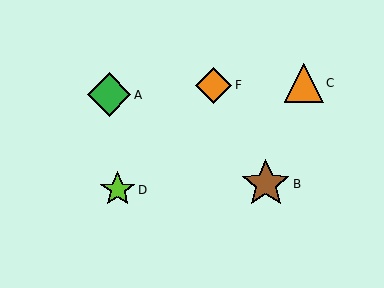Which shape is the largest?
The brown star (labeled B) is the largest.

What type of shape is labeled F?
Shape F is an orange diamond.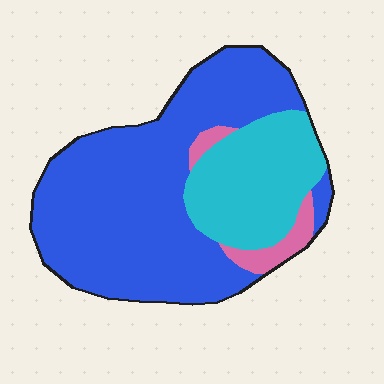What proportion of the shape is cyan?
Cyan takes up about one quarter (1/4) of the shape.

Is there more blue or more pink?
Blue.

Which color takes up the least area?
Pink, at roughly 5%.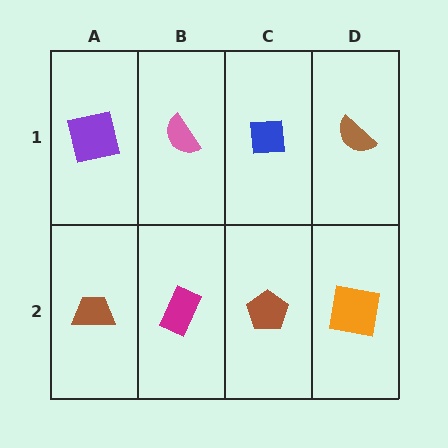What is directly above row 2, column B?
A pink semicircle.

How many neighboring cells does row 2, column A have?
2.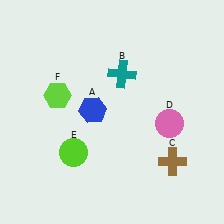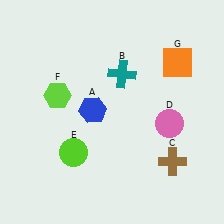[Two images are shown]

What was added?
An orange square (G) was added in Image 2.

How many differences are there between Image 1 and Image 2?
There is 1 difference between the two images.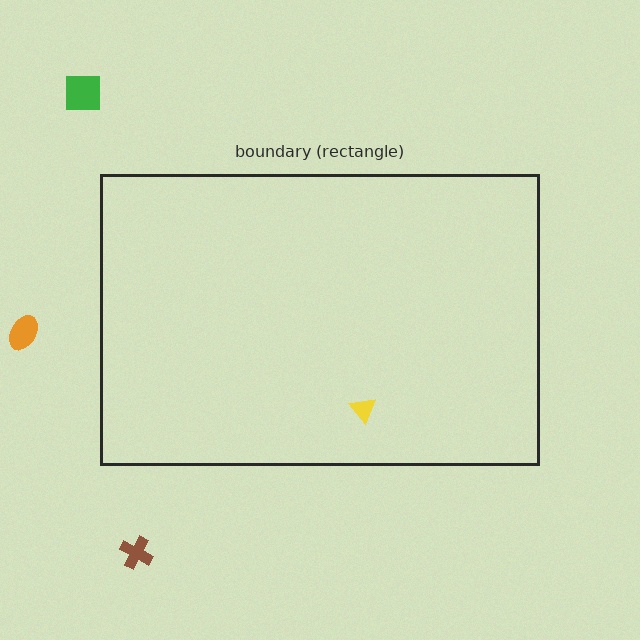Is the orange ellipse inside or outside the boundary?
Outside.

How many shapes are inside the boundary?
1 inside, 3 outside.